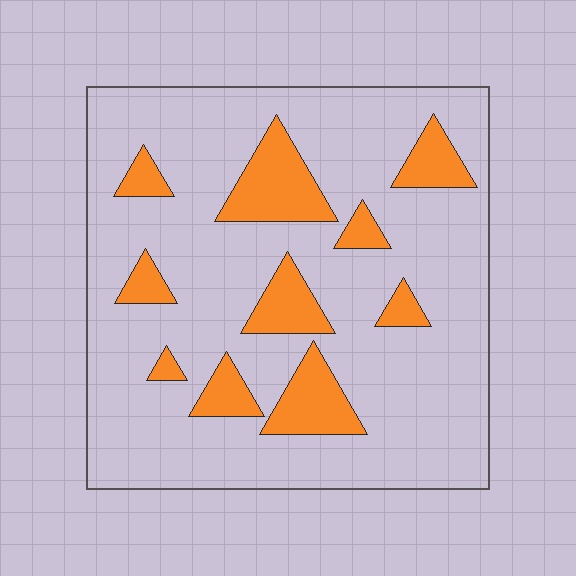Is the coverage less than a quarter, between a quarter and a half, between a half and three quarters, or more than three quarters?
Less than a quarter.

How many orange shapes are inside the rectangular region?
10.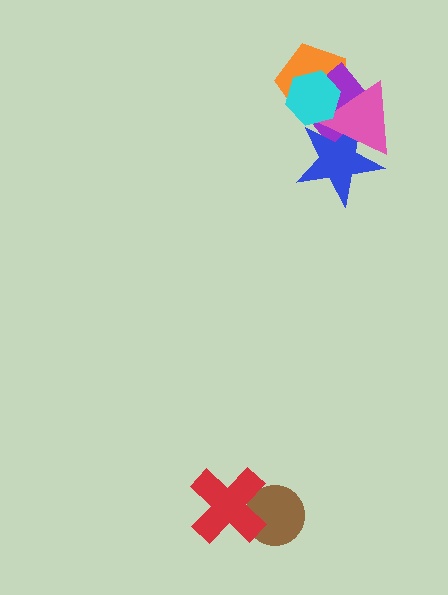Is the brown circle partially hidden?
Yes, it is partially covered by another shape.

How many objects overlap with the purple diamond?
4 objects overlap with the purple diamond.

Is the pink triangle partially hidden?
Yes, it is partially covered by another shape.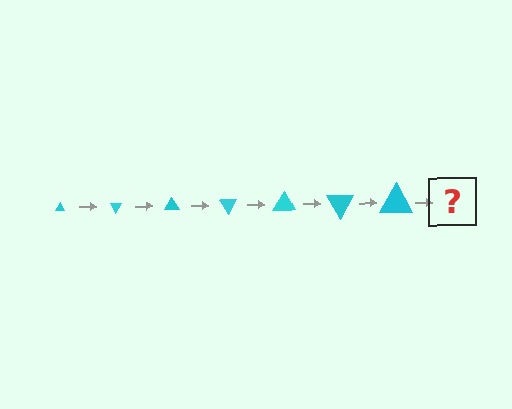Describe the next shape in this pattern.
It should be a triangle, larger than the previous one and rotated 420 degrees from the start.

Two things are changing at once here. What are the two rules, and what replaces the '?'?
The two rules are that the triangle grows larger each step and it rotates 60 degrees each step. The '?' should be a triangle, larger than the previous one and rotated 420 degrees from the start.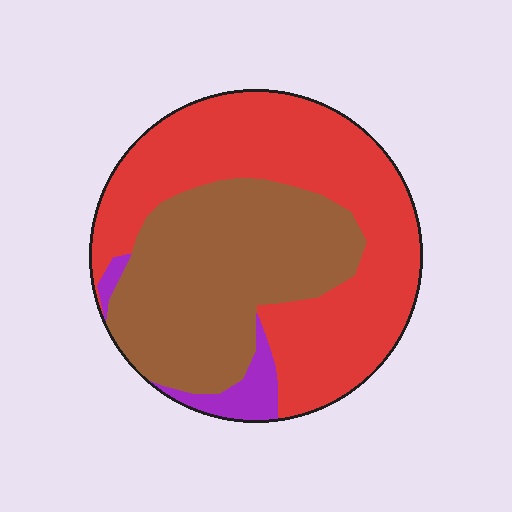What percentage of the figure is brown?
Brown covers 41% of the figure.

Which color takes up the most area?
Red, at roughly 55%.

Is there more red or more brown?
Red.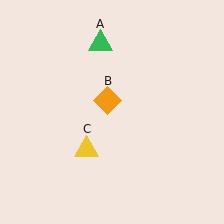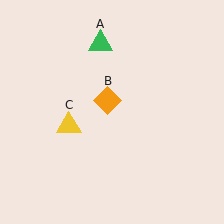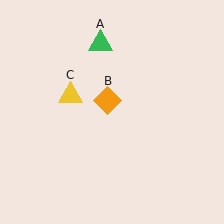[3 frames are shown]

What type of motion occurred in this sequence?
The yellow triangle (object C) rotated clockwise around the center of the scene.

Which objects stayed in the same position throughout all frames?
Green triangle (object A) and orange diamond (object B) remained stationary.